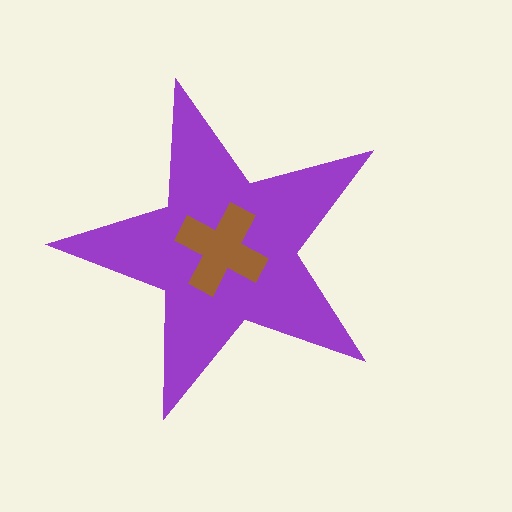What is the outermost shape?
The purple star.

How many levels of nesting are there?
2.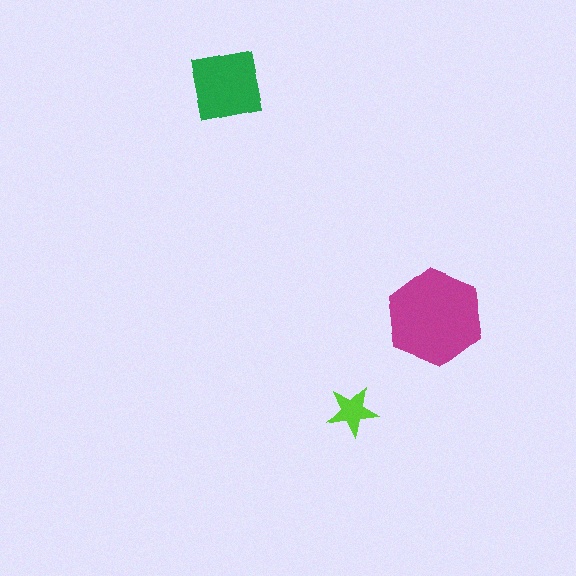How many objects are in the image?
There are 3 objects in the image.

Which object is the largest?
The magenta hexagon.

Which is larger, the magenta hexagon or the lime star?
The magenta hexagon.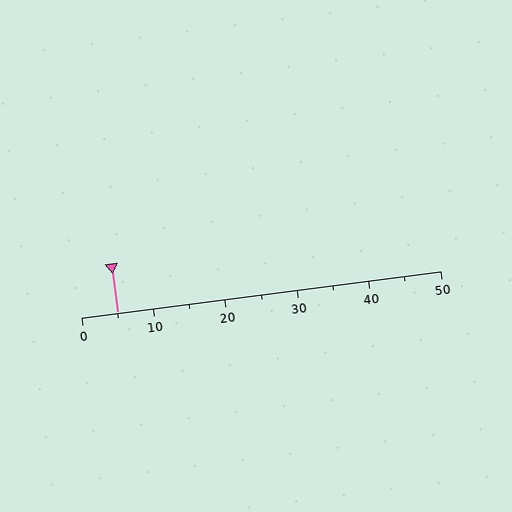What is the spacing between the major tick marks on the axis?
The major ticks are spaced 10 apart.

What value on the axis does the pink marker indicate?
The marker indicates approximately 5.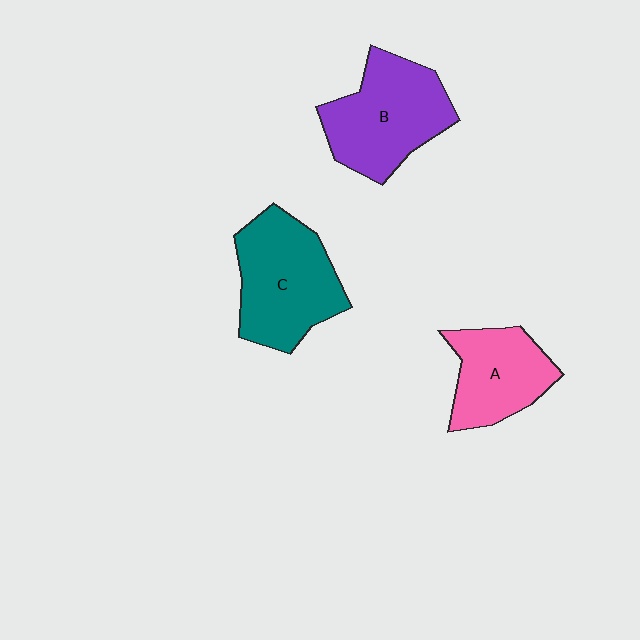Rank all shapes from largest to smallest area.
From largest to smallest: C (teal), B (purple), A (pink).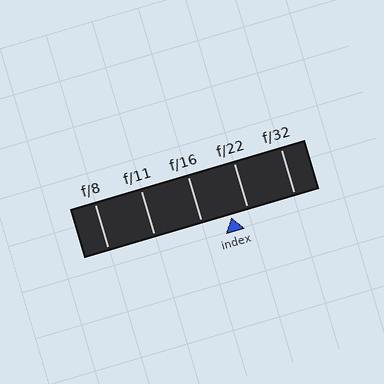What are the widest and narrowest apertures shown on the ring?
The widest aperture shown is f/8 and the narrowest is f/32.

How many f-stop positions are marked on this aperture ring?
There are 5 f-stop positions marked.